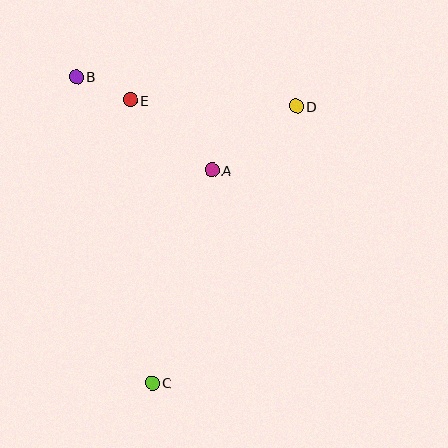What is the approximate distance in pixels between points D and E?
The distance between D and E is approximately 166 pixels.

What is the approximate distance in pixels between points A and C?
The distance between A and C is approximately 221 pixels.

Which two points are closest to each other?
Points B and E are closest to each other.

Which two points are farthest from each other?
Points B and C are farthest from each other.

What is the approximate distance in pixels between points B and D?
The distance between B and D is approximately 222 pixels.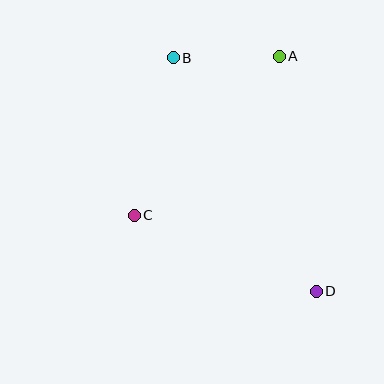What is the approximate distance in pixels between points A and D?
The distance between A and D is approximately 238 pixels.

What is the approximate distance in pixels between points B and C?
The distance between B and C is approximately 162 pixels.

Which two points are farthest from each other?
Points B and D are farthest from each other.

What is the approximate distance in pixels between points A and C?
The distance between A and C is approximately 215 pixels.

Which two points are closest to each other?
Points A and B are closest to each other.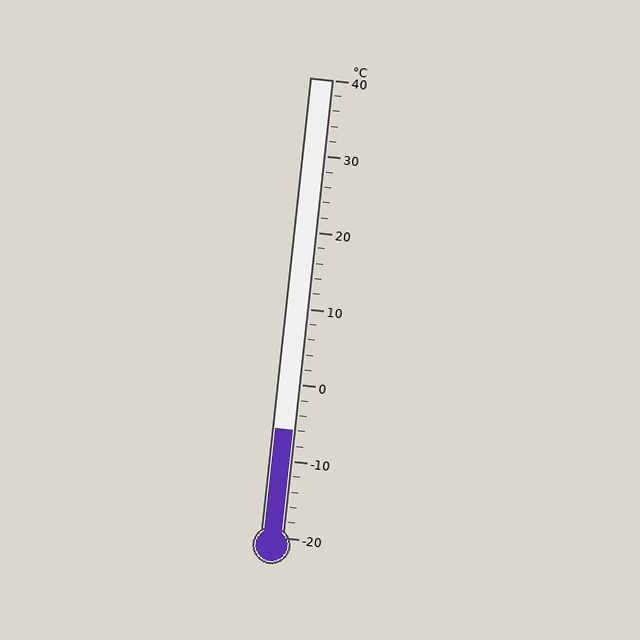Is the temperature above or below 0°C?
The temperature is below 0°C.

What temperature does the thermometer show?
The thermometer shows approximately -6°C.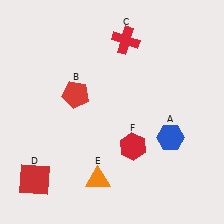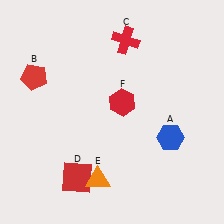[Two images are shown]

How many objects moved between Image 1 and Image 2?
3 objects moved between the two images.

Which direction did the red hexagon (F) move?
The red hexagon (F) moved up.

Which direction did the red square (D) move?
The red square (D) moved right.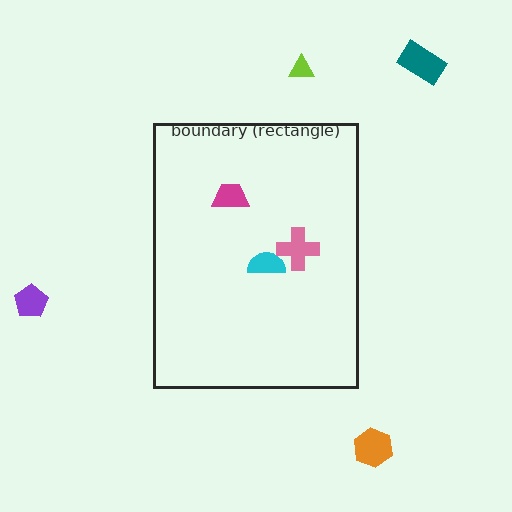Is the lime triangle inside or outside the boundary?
Outside.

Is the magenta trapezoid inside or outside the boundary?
Inside.